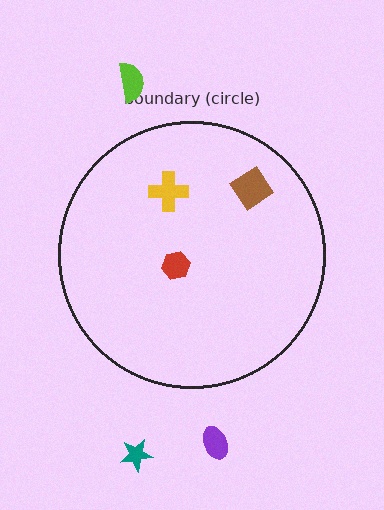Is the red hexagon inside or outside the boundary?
Inside.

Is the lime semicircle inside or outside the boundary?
Outside.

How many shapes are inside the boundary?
3 inside, 3 outside.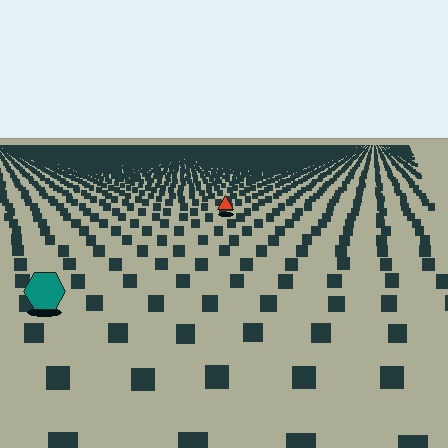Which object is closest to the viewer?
The teal hexagon is closest. The texture marks near it are larger and more spread out.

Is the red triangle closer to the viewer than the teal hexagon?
No. The teal hexagon is closer — you can tell from the texture gradient: the ground texture is coarser near it.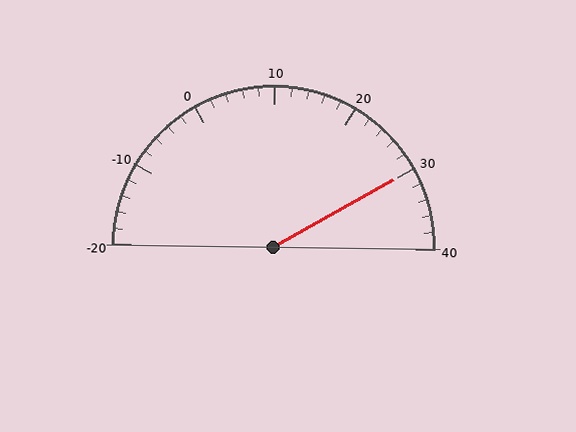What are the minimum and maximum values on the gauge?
The gauge ranges from -20 to 40.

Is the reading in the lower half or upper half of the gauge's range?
The reading is in the upper half of the range (-20 to 40).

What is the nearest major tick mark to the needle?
The nearest major tick mark is 30.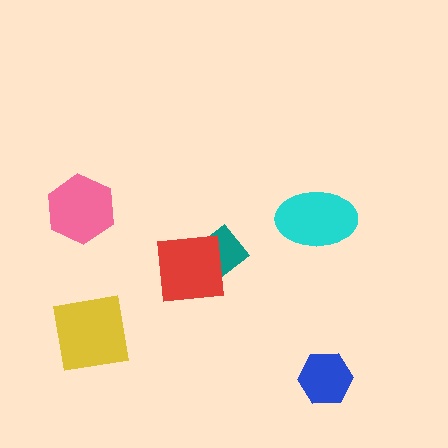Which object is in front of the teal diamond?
The red square is in front of the teal diamond.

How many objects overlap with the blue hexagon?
0 objects overlap with the blue hexagon.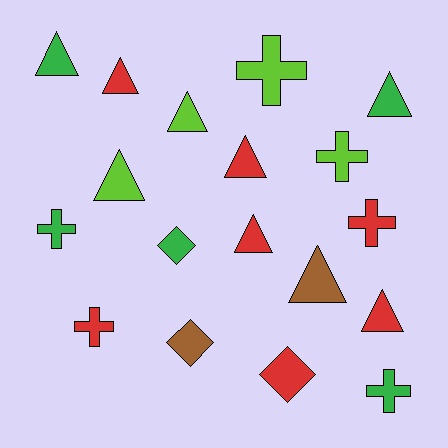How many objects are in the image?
There are 18 objects.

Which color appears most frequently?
Red, with 7 objects.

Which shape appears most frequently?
Triangle, with 9 objects.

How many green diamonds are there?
There is 1 green diamond.